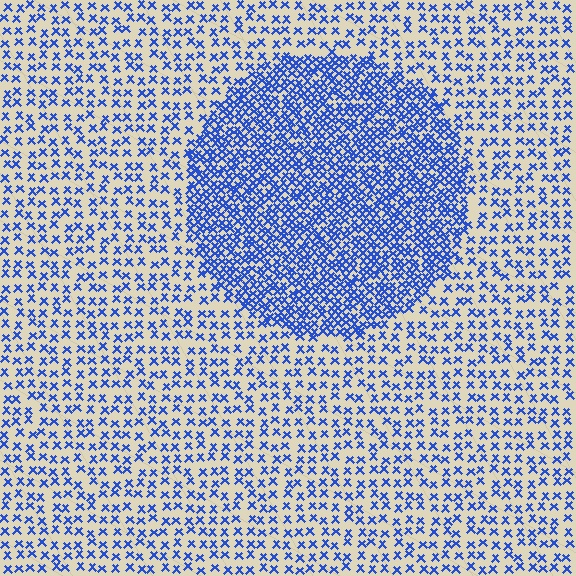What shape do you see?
I see a circle.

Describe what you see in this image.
The image contains small blue elements arranged at two different densities. A circle-shaped region is visible where the elements are more densely packed than the surrounding area.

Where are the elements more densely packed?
The elements are more densely packed inside the circle boundary.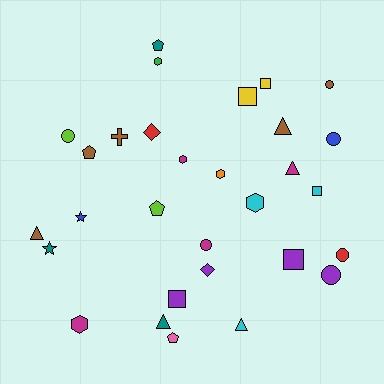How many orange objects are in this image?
There is 1 orange object.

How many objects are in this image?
There are 30 objects.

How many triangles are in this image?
There are 5 triangles.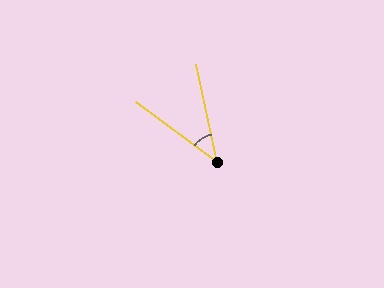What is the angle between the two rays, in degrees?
Approximately 41 degrees.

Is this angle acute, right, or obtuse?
It is acute.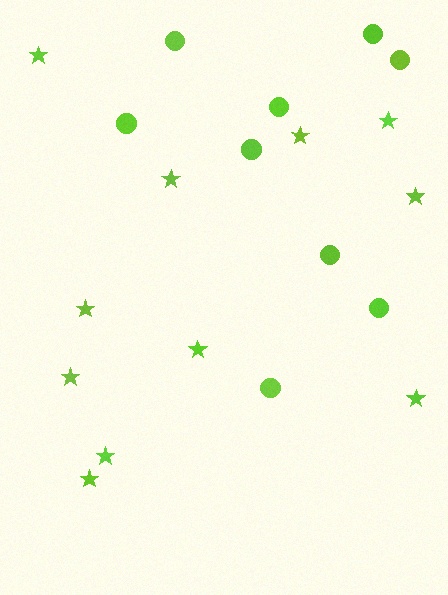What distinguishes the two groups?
There are 2 groups: one group of circles (9) and one group of stars (11).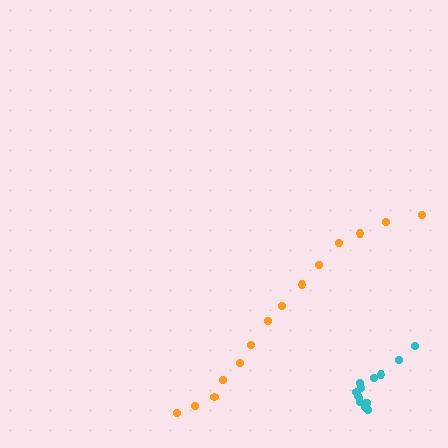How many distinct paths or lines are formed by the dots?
There are 2 distinct paths.